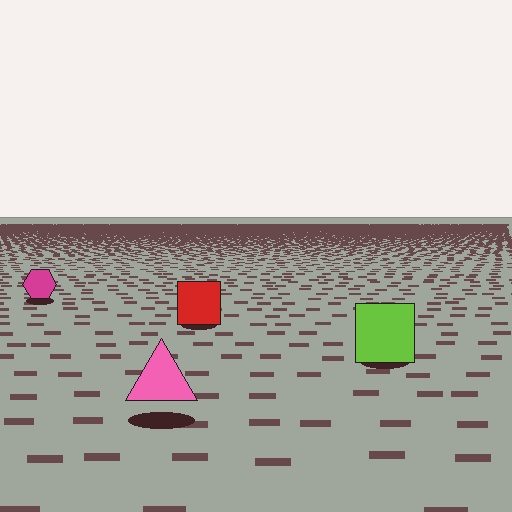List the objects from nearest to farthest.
From nearest to farthest: the pink triangle, the lime square, the red square, the magenta hexagon.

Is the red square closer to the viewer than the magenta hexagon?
Yes. The red square is closer — you can tell from the texture gradient: the ground texture is coarser near it.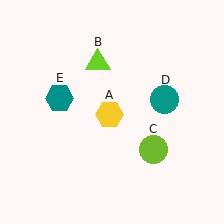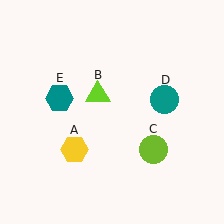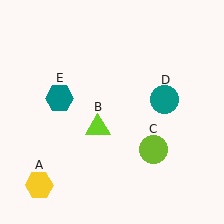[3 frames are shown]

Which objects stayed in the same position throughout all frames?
Lime circle (object C) and teal circle (object D) and teal hexagon (object E) remained stationary.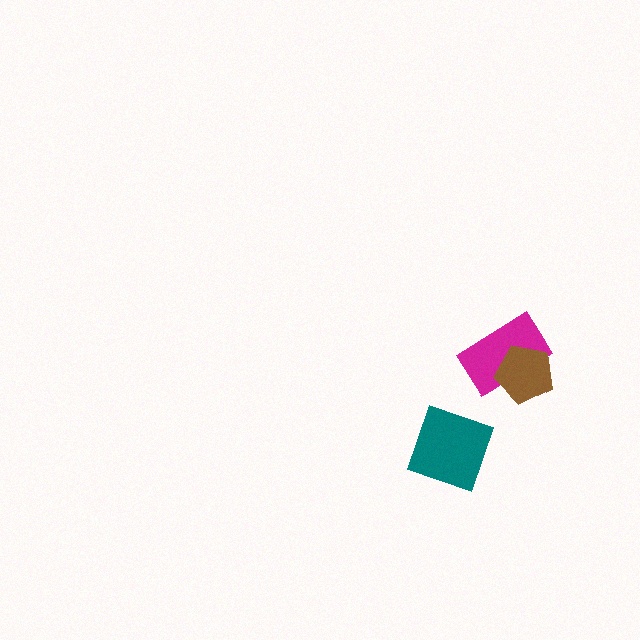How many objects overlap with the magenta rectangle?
1 object overlaps with the magenta rectangle.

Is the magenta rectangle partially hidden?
Yes, it is partially covered by another shape.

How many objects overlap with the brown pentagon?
1 object overlaps with the brown pentagon.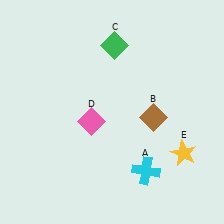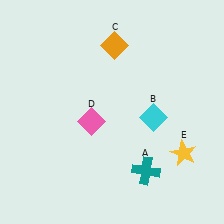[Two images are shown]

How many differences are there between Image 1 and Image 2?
There are 3 differences between the two images.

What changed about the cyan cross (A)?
In Image 1, A is cyan. In Image 2, it changed to teal.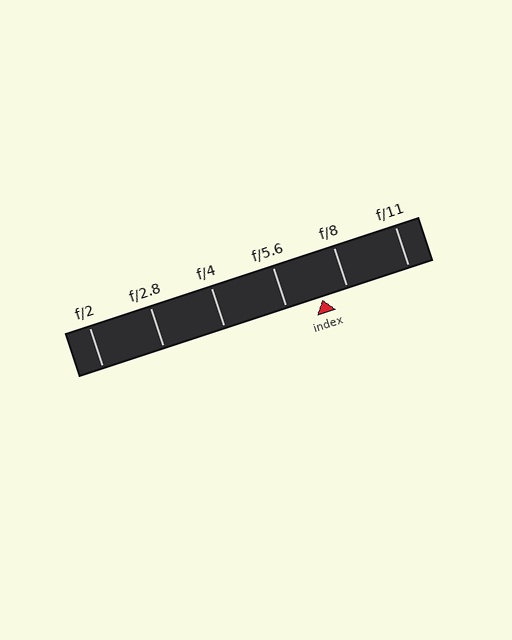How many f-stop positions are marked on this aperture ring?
There are 6 f-stop positions marked.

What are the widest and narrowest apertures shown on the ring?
The widest aperture shown is f/2 and the narrowest is f/11.